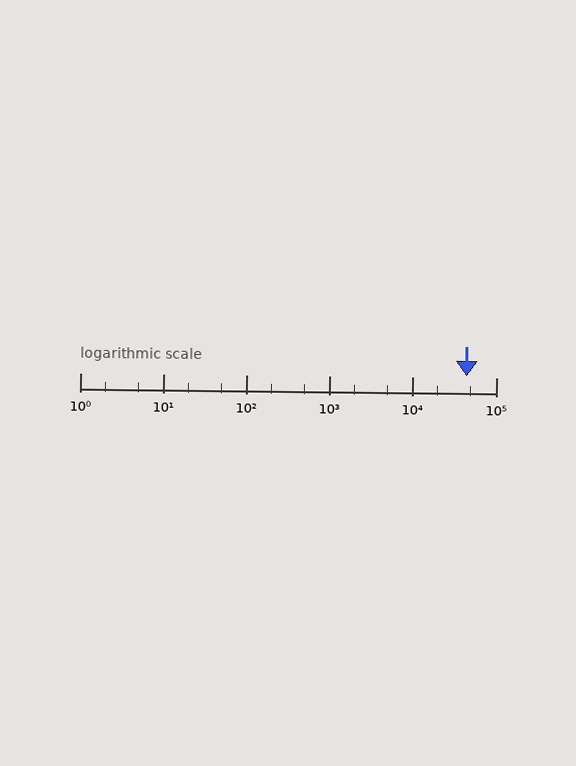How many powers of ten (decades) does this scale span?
The scale spans 5 decades, from 1 to 100000.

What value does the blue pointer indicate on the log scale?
The pointer indicates approximately 44000.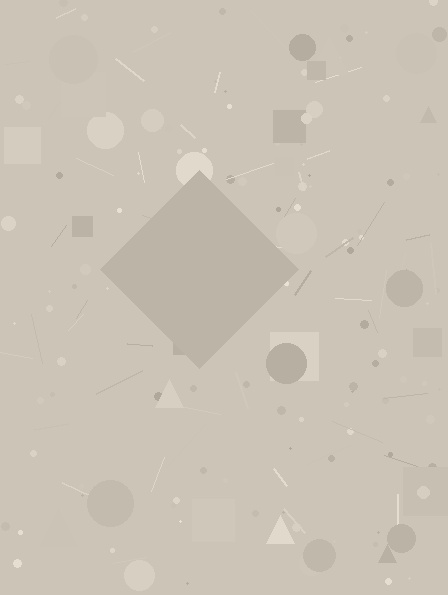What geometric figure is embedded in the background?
A diamond is embedded in the background.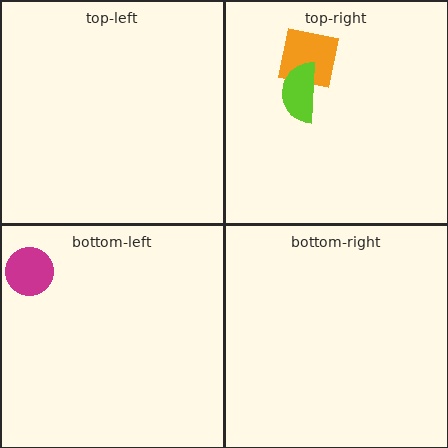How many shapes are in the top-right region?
2.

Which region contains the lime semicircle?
The top-right region.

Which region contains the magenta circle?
The bottom-left region.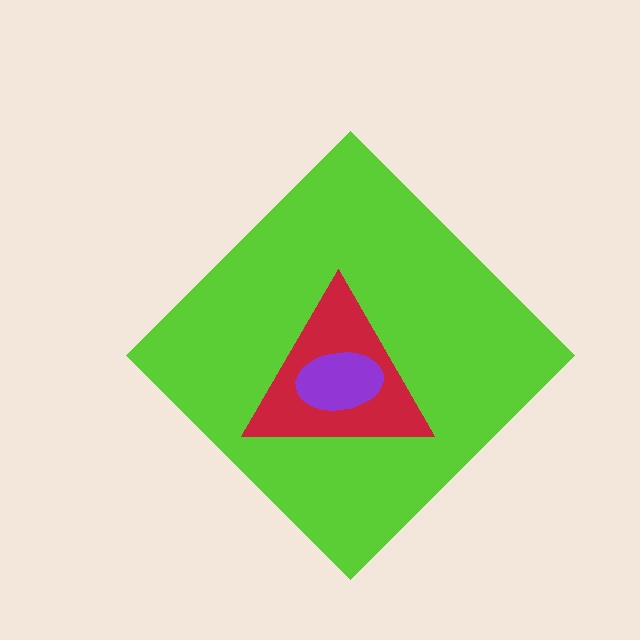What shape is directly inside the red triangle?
The purple ellipse.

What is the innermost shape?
The purple ellipse.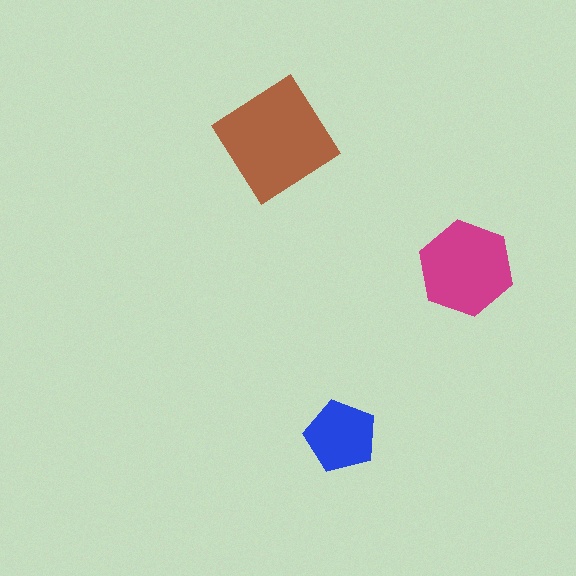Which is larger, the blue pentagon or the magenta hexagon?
The magenta hexagon.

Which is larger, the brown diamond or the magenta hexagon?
The brown diamond.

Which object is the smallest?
The blue pentagon.